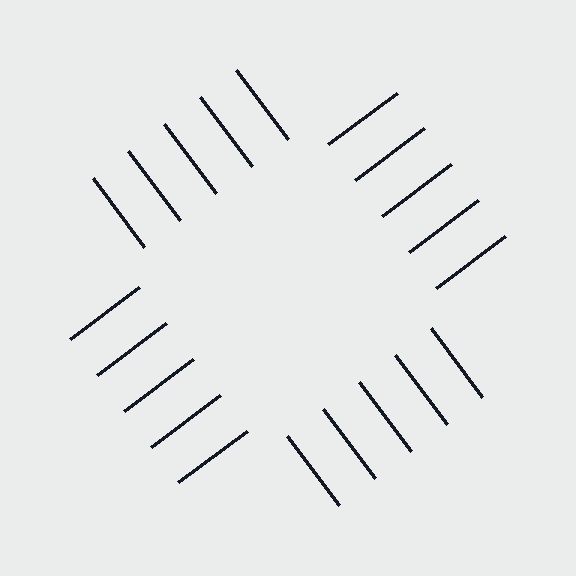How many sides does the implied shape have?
4 sides — the line-ends trace a square.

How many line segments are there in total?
20 — 5 along each of the 4 edges.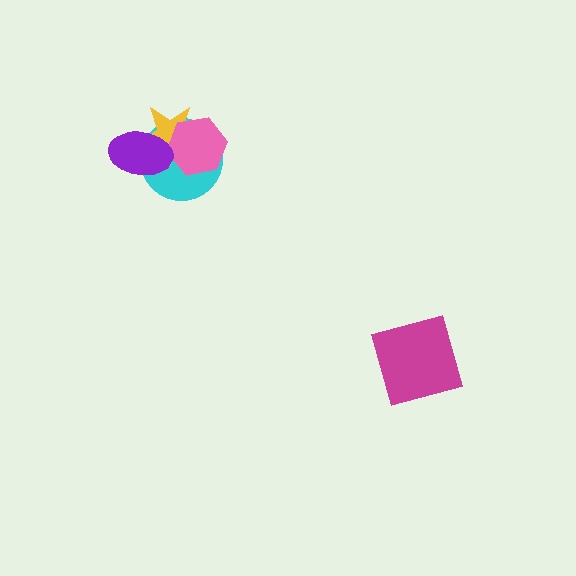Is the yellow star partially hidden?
Yes, it is partially covered by another shape.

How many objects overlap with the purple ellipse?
3 objects overlap with the purple ellipse.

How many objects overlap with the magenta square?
0 objects overlap with the magenta square.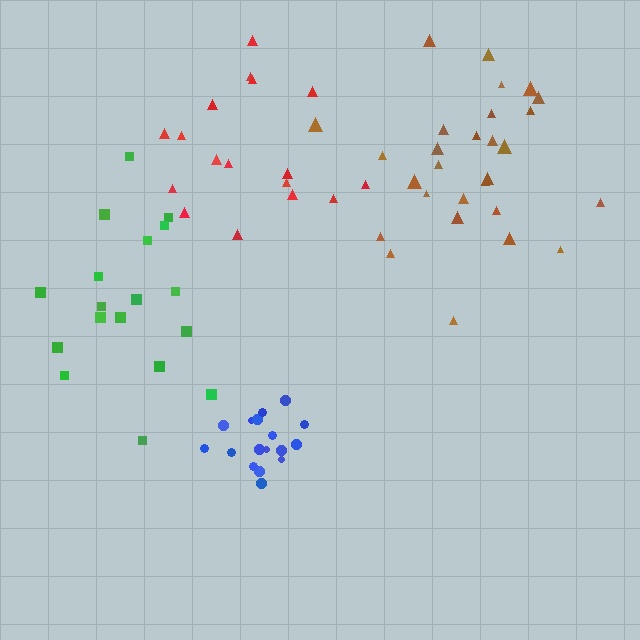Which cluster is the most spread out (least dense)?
Green.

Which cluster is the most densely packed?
Blue.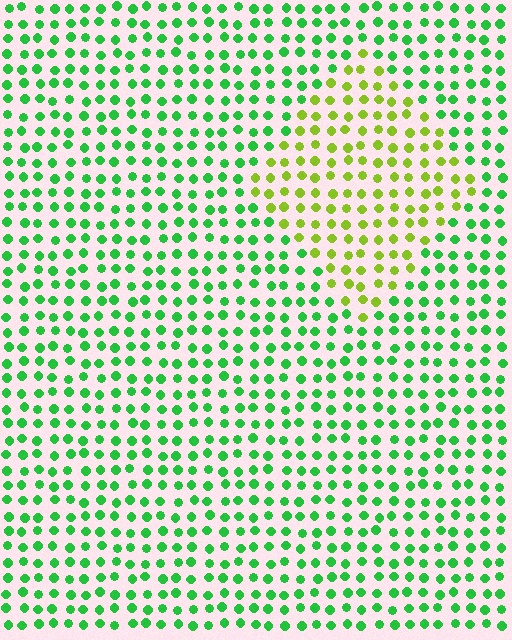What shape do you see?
I see a diamond.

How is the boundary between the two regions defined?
The boundary is defined purely by a slight shift in hue (about 47 degrees). Spacing, size, and orientation are identical on both sides.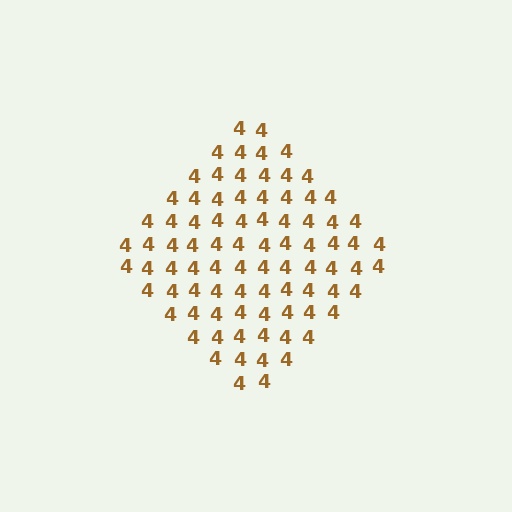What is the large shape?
The large shape is a diamond.